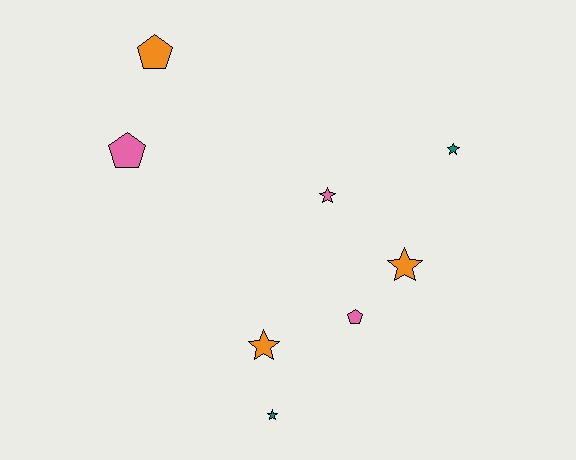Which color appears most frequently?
Pink, with 3 objects.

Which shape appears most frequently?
Star, with 5 objects.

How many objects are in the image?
There are 8 objects.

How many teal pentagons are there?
There are no teal pentagons.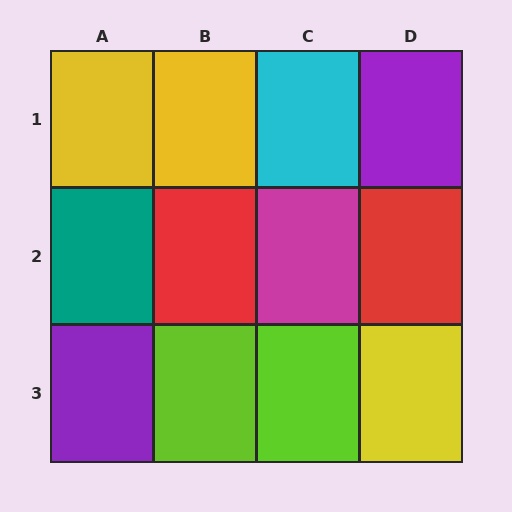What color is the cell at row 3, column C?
Lime.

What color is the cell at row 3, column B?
Lime.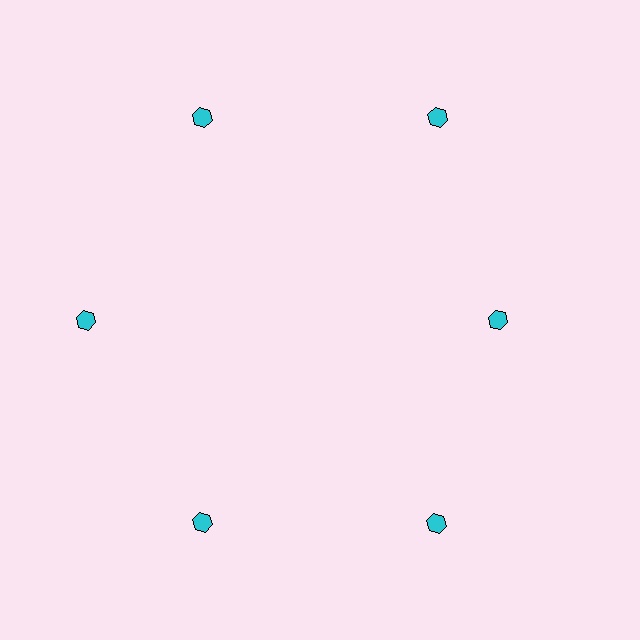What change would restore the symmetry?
The symmetry would be restored by moving it outward, back onto the ring so that all 6 hexagons sit at equal angles and equal distance from the center.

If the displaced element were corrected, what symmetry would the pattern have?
It would have 6-fold rotational symmetry — the pattern would map onto itself every 60 degrees.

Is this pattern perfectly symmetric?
No. The 6 cyan hexagons are arranged in a ring, but one element near the 3 o'clock position is pulled inward toward the center, breaking the 6-fold rotational symmetry.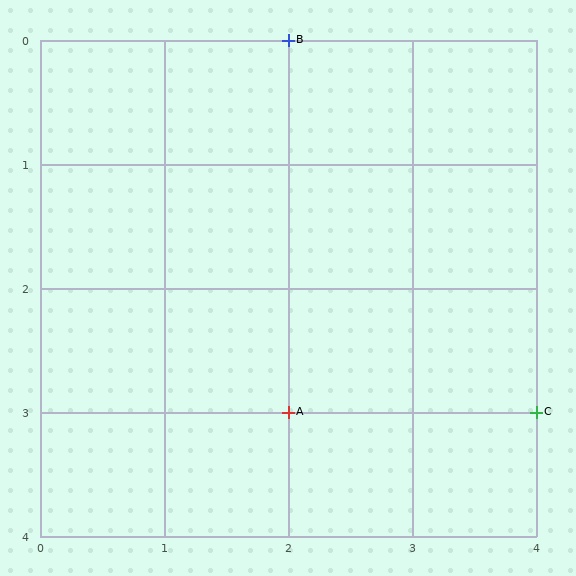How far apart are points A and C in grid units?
Points A and C are 2 columns apart.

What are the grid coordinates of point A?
Point A is at grid coordinates (2, 3).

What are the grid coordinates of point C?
Point C is at grid coordinates (4, 3).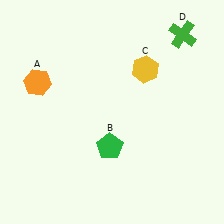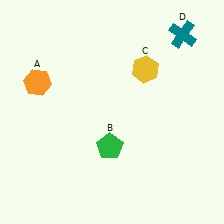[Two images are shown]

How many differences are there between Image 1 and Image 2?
There is 1 difference between the two images.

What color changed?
The cross (D) changed from green in Image 1 to teal in Image 2.